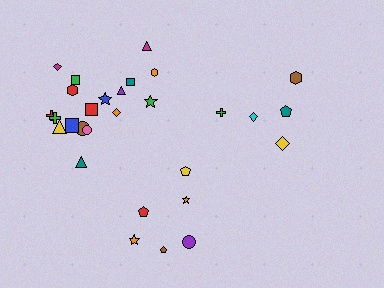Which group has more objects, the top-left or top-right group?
The top-left group.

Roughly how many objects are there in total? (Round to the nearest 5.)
Roughly 30 objects in total.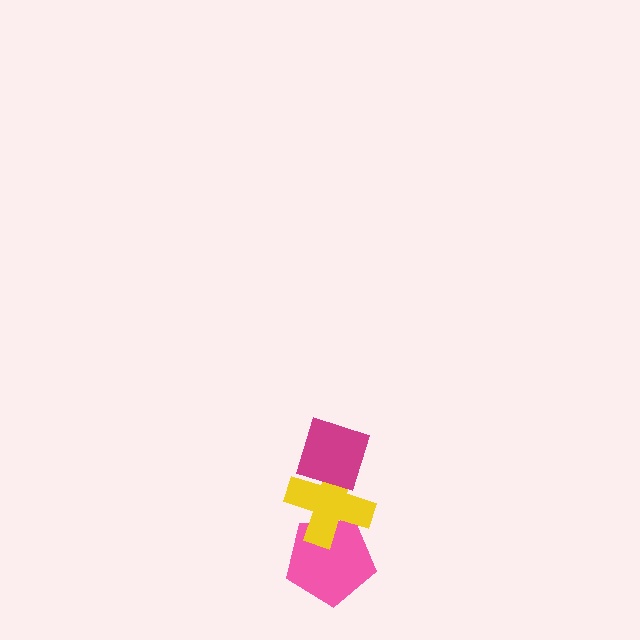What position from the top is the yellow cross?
The yellow cross is 2nd from the top.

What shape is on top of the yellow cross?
The magenta diamond is on top of the yellow cross.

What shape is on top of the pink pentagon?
The yellow cross is on top of the pink pentagon.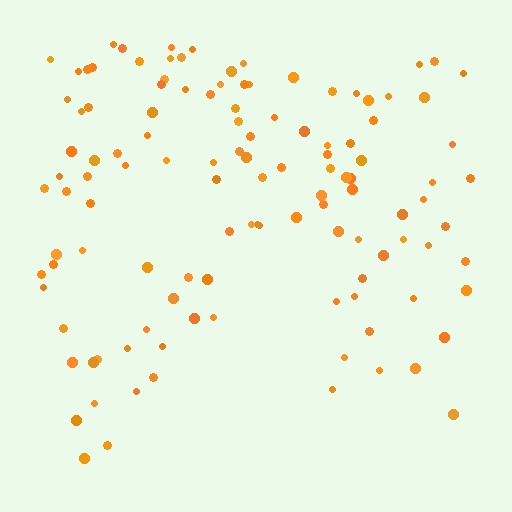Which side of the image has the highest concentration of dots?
The top.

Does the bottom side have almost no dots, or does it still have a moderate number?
Still a moderate number, just noticeably fewer than the top.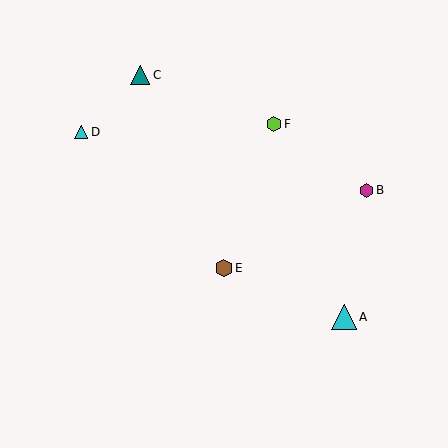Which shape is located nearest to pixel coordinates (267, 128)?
The lime hexagon (labeled F) at (274, 124) is nearest to that location.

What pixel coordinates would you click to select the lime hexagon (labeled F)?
Click at (274, 124) to select the lime hexagon F.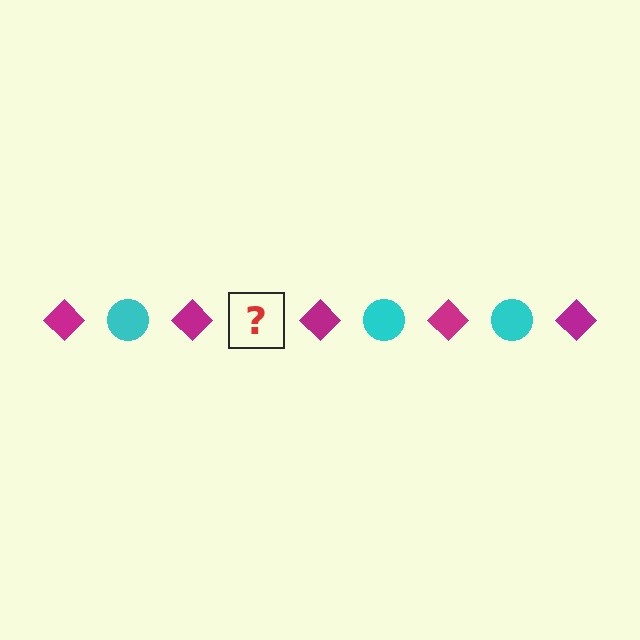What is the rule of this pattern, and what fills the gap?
The rule is that the pattern alternates between magenta diamond and cyan circle. The gap should be filled with a cyan circle.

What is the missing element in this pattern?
The missing element is a cyan circle.